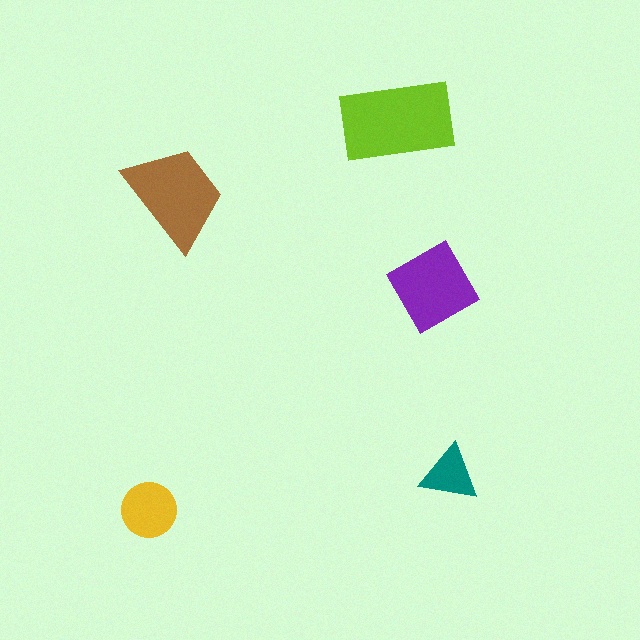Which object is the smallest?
The teal triangle.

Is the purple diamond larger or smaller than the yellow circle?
Larger.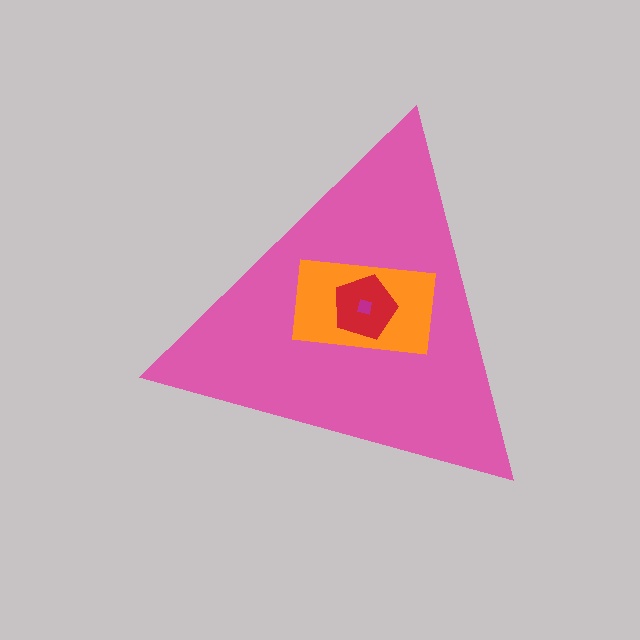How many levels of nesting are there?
4.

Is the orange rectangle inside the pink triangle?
Yes.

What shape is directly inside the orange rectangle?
The red pentagon.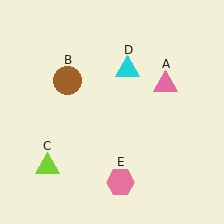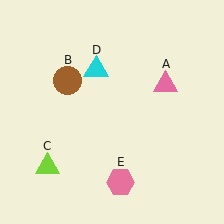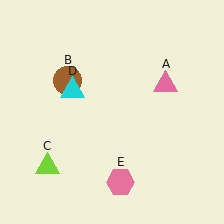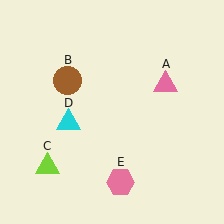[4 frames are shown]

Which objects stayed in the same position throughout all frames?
Pink triangle (object A) and brown circle (object B) and lime triangle (object C) and pink hexagon (object E) remained stationary.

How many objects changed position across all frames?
1 object changed position: cyan triangle (object D).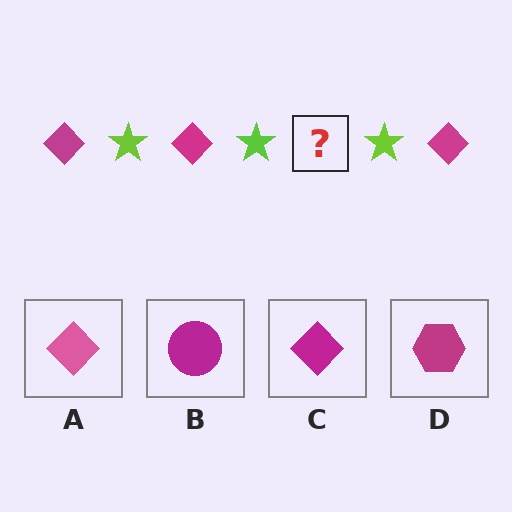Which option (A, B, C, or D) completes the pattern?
C.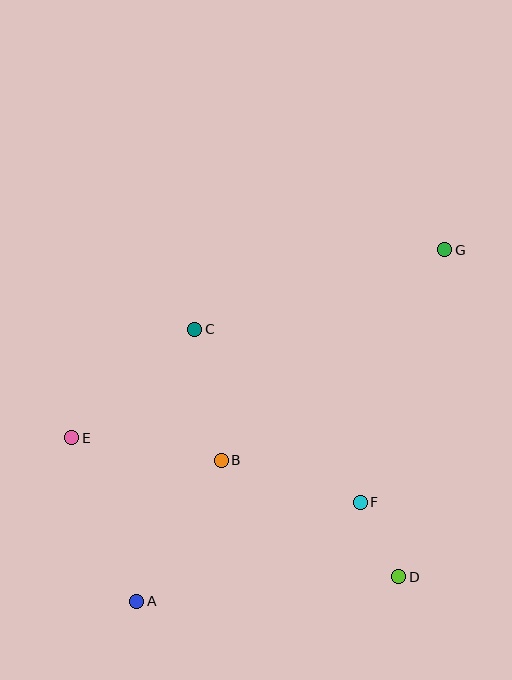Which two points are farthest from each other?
Points A and G are farthest from each other.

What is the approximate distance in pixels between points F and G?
The distance between F and G is approximately 266 pixels.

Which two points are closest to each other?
Points D and F are closest to each other.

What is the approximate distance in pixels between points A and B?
The distance between A and B is approximately 164 pixels.